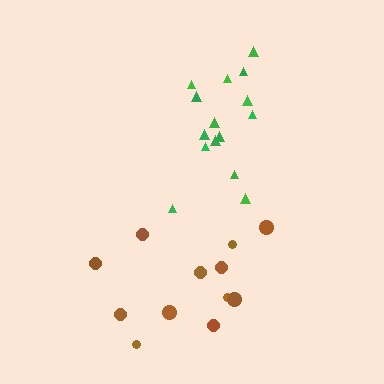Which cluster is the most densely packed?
Green.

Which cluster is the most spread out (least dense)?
Brown.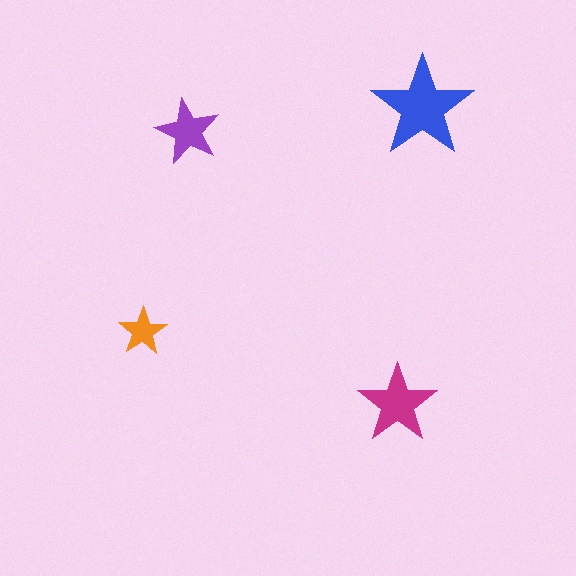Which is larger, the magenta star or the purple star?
The magenta one.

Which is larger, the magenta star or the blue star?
The blue one.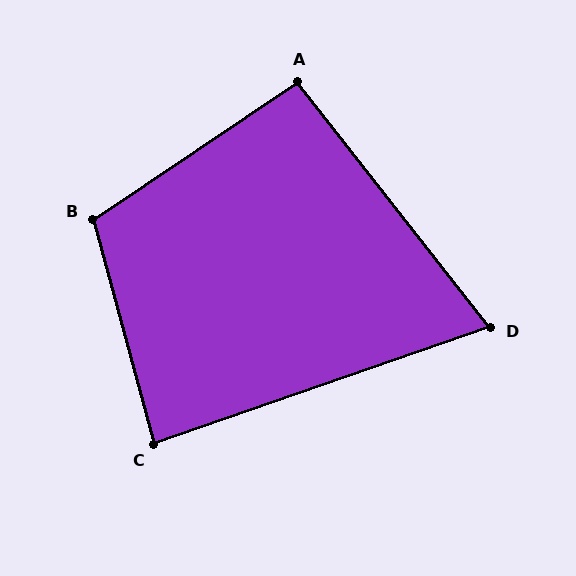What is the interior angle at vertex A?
Approximately 94 degrees (approximately right).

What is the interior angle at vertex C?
Approximately 86 degrees (approximately right).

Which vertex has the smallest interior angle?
D, at approximately 71 degrees.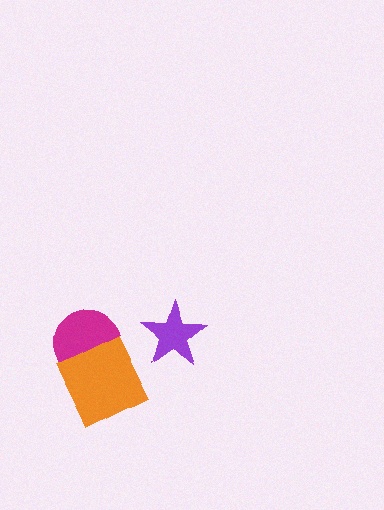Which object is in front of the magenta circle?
The orange square is in front of the magenta circle.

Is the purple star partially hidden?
No, no other shape covers it.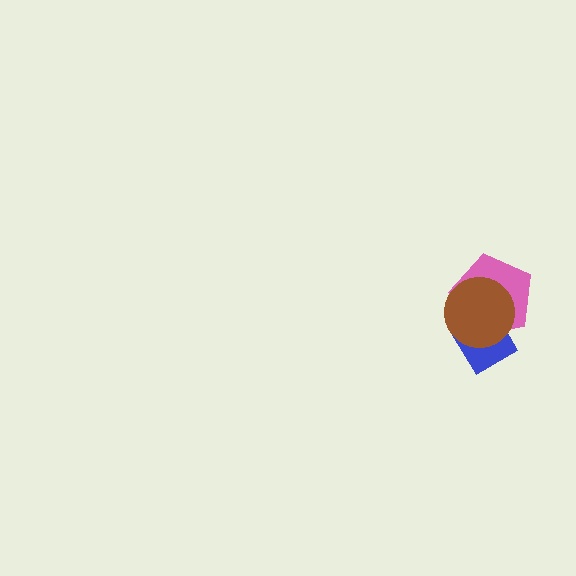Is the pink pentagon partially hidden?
Yes, it is partially covered by another shape.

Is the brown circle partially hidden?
No, no other shape covers it.